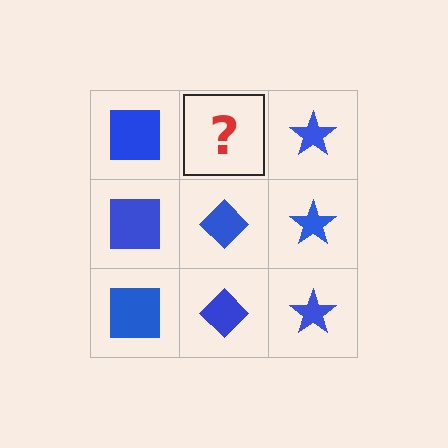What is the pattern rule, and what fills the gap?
The rule is that each column has a consistent shape. The gap should be filled with a blue diamond.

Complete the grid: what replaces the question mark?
The question mark should be replaced with a blue diamond.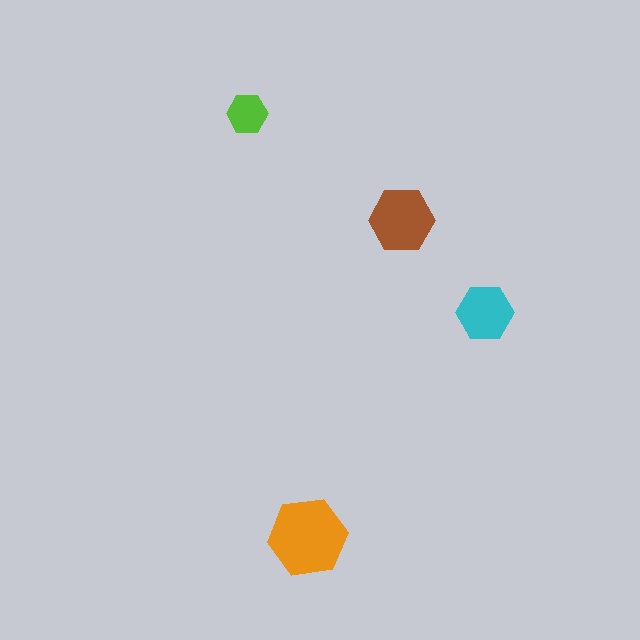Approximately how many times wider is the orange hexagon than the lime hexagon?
About 2 times wider.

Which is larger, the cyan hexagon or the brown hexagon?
The brown one.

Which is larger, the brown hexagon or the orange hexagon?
The orange one.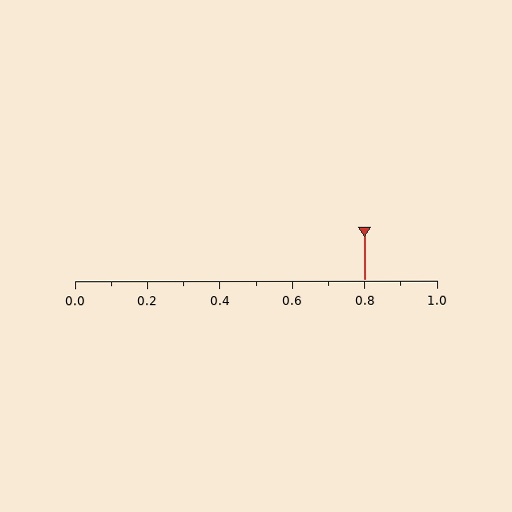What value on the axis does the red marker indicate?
The marker indicates approximately 0.8.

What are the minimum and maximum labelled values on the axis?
The axis runs from 0.0 to 1.0.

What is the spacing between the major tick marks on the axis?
The major ticks are spaced 0.2 apart.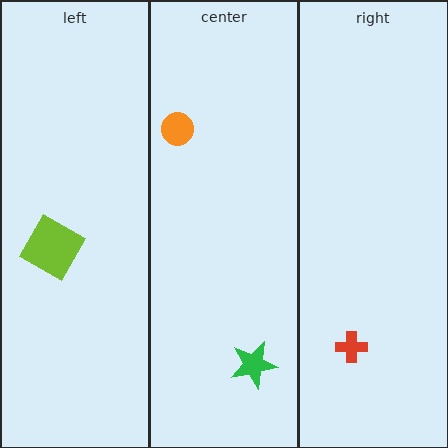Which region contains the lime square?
The left region.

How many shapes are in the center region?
2.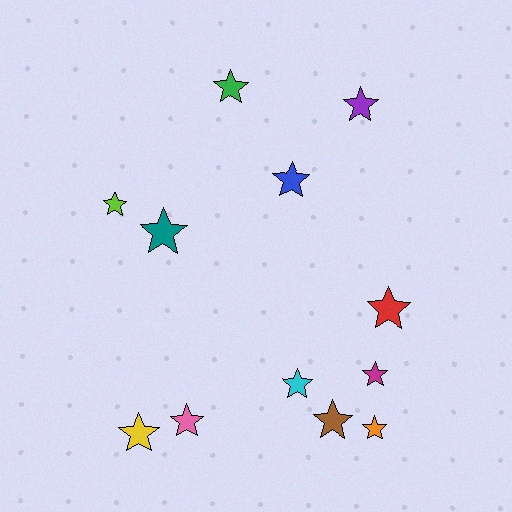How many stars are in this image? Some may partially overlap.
There are 12 stars.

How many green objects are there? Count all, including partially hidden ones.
There is 1 green object.